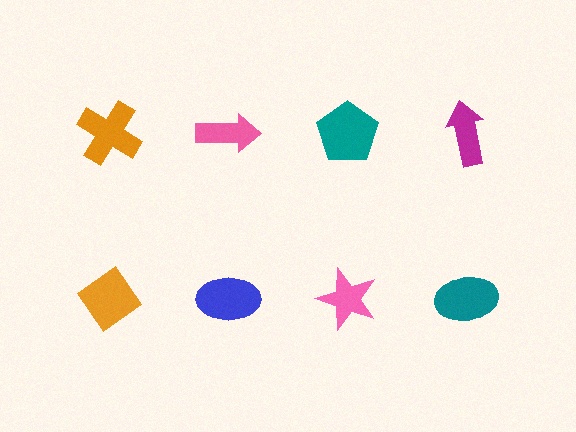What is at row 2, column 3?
A pink star.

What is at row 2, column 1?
An orange diamond.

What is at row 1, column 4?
A magenta arrow.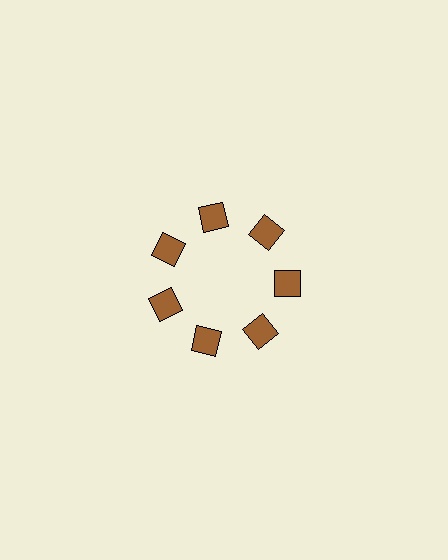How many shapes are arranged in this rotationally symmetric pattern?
There are 7 shapes, arranged in 7 groups of 1.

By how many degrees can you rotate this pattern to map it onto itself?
The pattern maps onto itself every 51 degrees of rotation.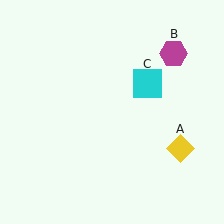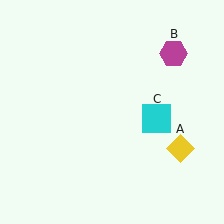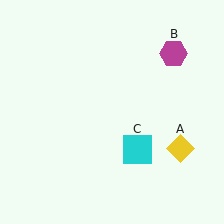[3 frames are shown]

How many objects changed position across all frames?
1 object changed position: cyan square (object C).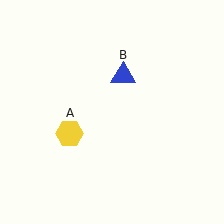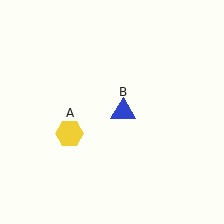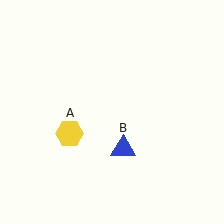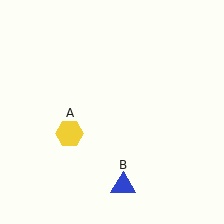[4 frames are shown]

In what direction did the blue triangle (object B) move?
The blue triangle (object B) moved down.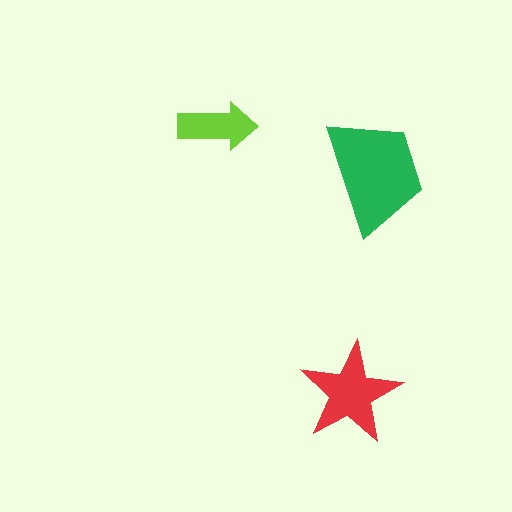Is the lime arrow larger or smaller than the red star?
Smaller.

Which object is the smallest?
The lime arrow.